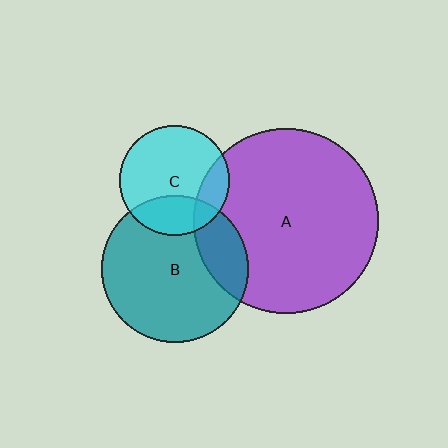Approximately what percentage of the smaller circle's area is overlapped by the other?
Approximately 20%.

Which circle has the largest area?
Circle A (purple).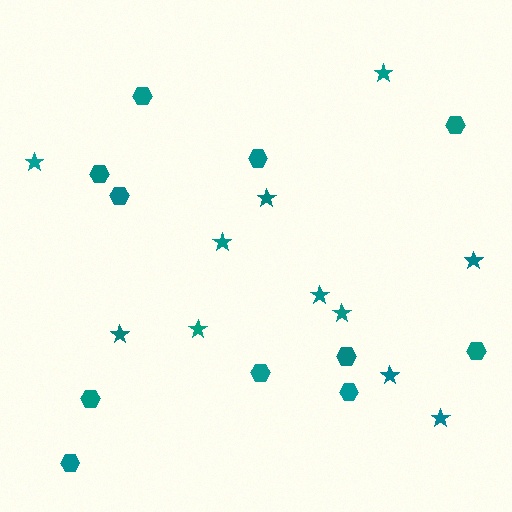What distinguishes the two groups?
There are 2 groups: one group of stars (11) and one group of hexagons (11).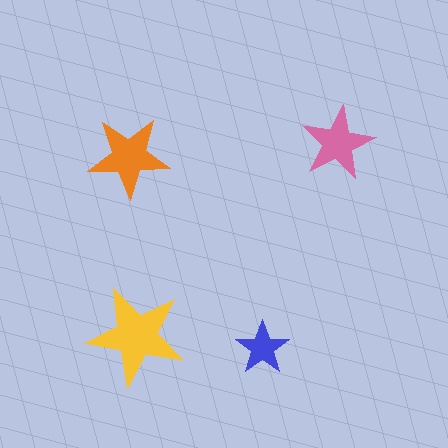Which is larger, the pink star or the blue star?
The pink one.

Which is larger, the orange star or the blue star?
The orange one.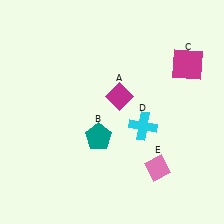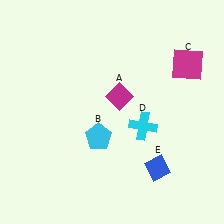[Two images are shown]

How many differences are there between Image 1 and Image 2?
There are 2 differences between the two images.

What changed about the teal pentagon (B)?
In Image 1, B is teal. In Image 2, it changed to cyan.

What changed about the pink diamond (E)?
In Image 1, E is pink. In Image 2, it changed to blue.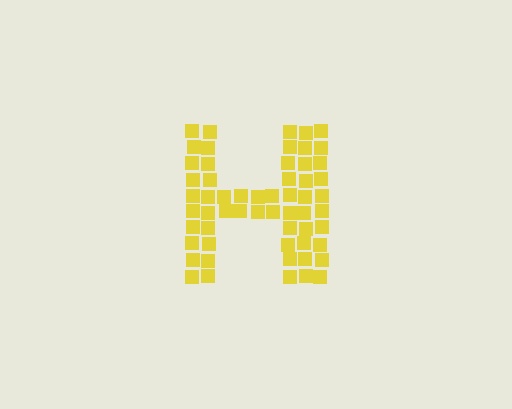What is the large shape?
The large shape is the letter H.